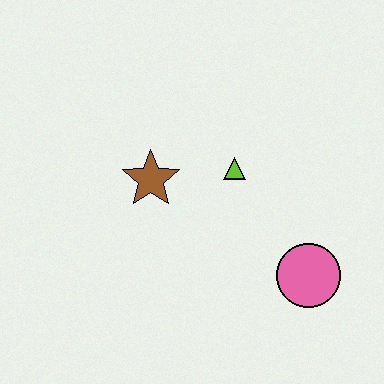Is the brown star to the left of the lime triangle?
Yes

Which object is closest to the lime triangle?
The brown star is closest to the lime triangle.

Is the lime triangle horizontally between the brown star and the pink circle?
Yes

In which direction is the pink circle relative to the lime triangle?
The pink circle is below the lime triangle.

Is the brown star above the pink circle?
Yes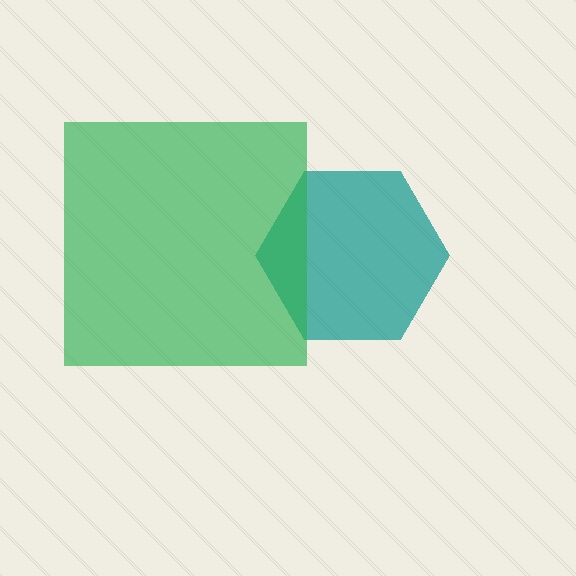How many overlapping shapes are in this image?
There are 2 overlapping shapes in the image.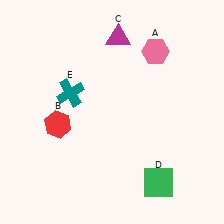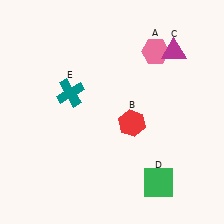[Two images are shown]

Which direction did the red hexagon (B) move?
The red hexagon (B) moved right.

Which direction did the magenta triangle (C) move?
The magenta triangle (C) moved right.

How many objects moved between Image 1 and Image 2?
2 objects moved between the two images.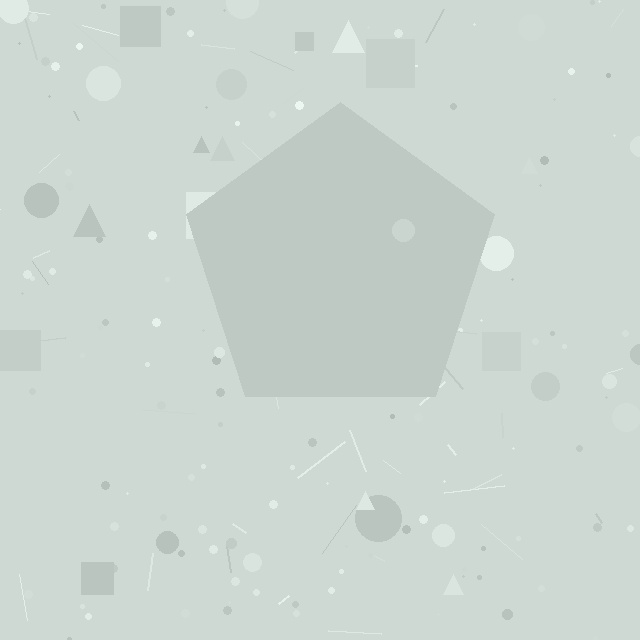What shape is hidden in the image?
A pentagon is hidden in the image.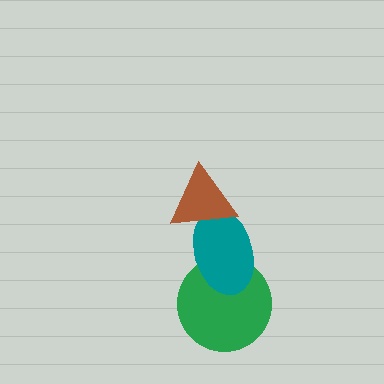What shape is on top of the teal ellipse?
The brown triangle is on top of the teal ellipse.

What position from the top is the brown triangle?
The brown triangle is 1st from the top.